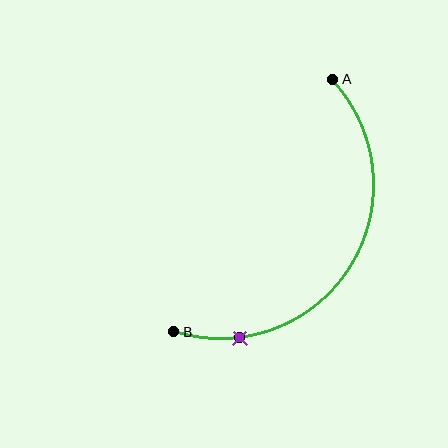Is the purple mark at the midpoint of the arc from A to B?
No. The purple mark lies on the arc but is closer to endpoint B. The arc midpoint would be at the point on the curve equidistant along the arc from both A and B.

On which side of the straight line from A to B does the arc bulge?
The arc bulges to the right of the straight line connecting A and B.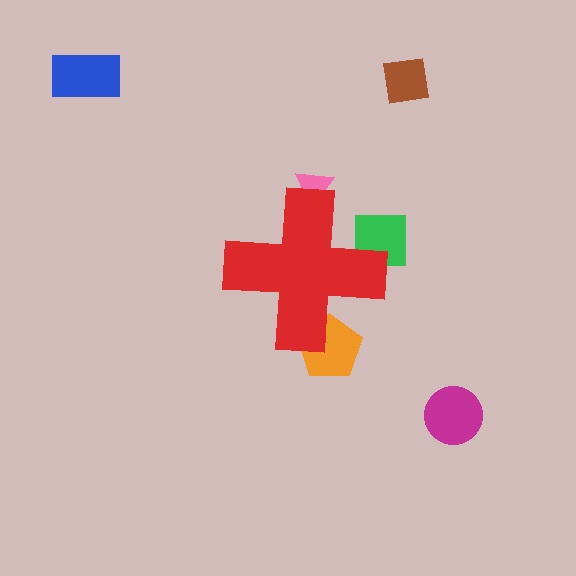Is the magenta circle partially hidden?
No, the magenta circle is fully visible.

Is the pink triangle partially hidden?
Yes, the pink triangle is partially hidden behind the red cross.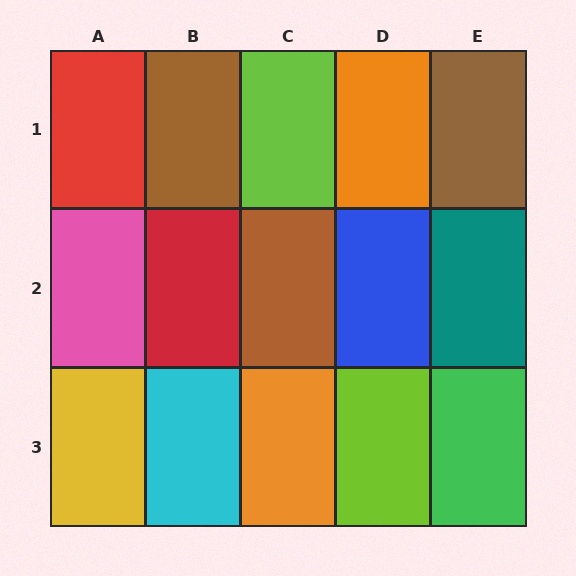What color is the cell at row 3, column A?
Yellow.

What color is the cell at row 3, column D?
Lime.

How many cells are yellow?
1 cell is yellow.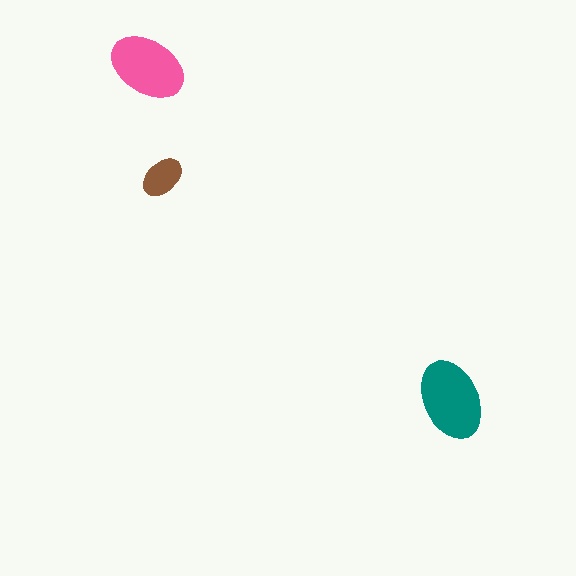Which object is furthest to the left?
The pink ellipse is leftmost.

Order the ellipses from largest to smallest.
the teal one, the pink one, the brown one.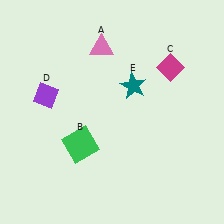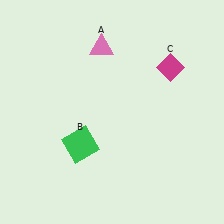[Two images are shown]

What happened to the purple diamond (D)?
The purple diamond (D) was removed in Image 2. It was in the top-left area of Image 1.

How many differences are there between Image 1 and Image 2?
There are 2 differences between the two images.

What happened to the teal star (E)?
The teal star (E) was removed in Image 2. It was in the top-right area of Image 1.